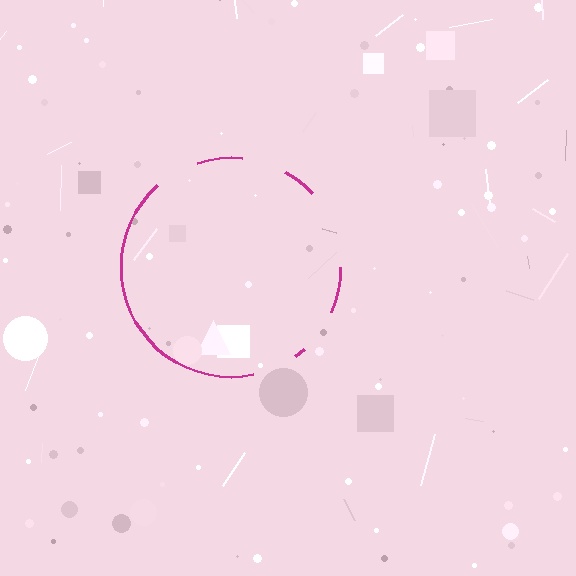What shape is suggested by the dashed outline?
The dashed outline suggests a circle.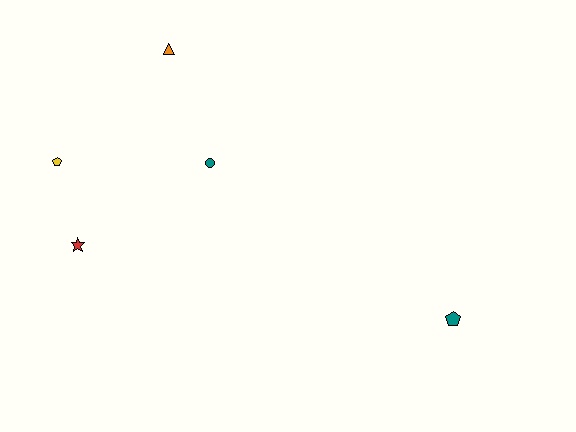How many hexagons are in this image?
There are no hexagons.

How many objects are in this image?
There are 5 objects.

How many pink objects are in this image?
There are no pink objects.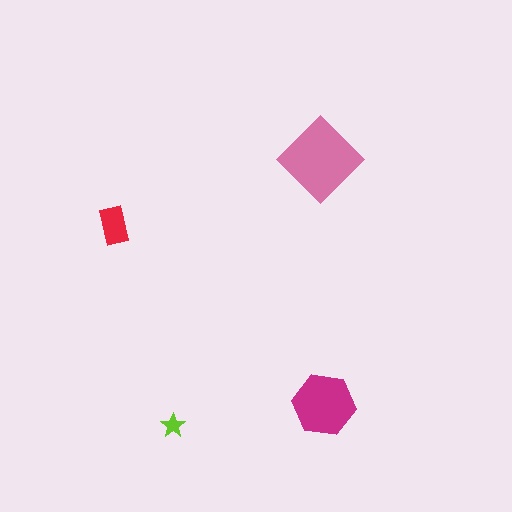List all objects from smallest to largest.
The lime star, the red rectangle, the magenta hexagon, the pink diamond.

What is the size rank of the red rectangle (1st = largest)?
3rd.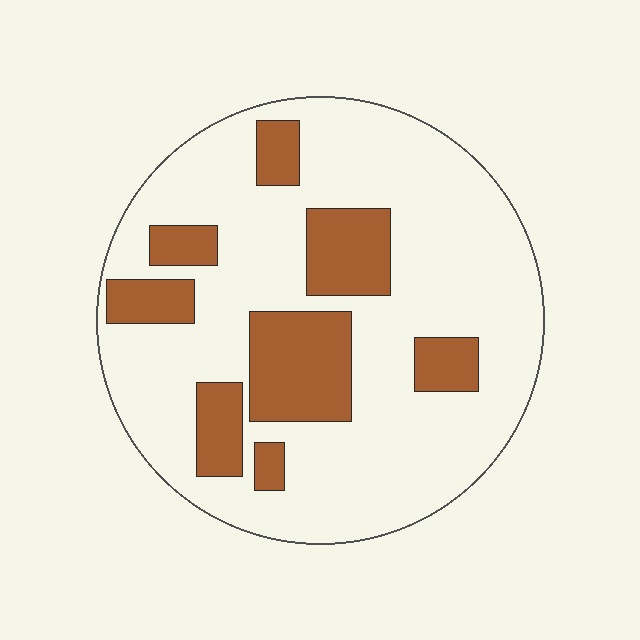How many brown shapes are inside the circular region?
8.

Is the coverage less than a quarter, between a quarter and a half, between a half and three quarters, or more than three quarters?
Less than a quarter.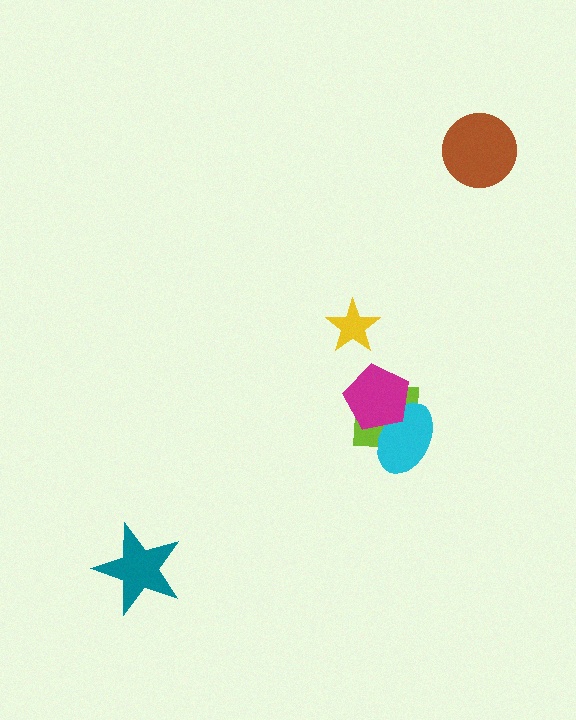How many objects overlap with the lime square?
2 objects overlap with the lime square.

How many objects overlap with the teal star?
0 objects overlap with the teal star.